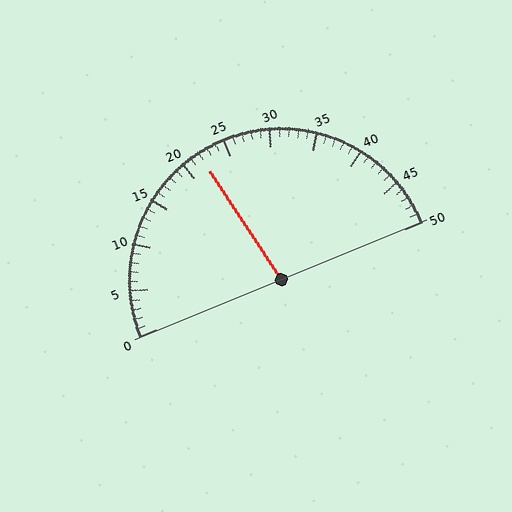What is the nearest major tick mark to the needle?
The nearest major tick mark is 20.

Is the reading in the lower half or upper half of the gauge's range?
The reading is in the lower half of the range (0 to 50).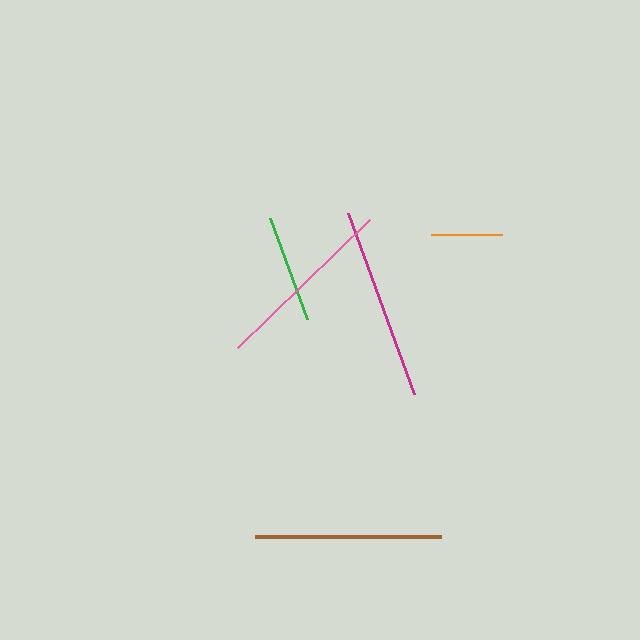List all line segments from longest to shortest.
From longest to shortest: magenta, brown, pink, green, orange.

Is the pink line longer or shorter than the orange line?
The pink line is longer than the orange line.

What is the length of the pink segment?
The pink segment is approximately 184 pixels long.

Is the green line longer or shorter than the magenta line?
The magenta line is longer than the green line.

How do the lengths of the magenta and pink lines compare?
The magenta and pink lines are approximately the same length.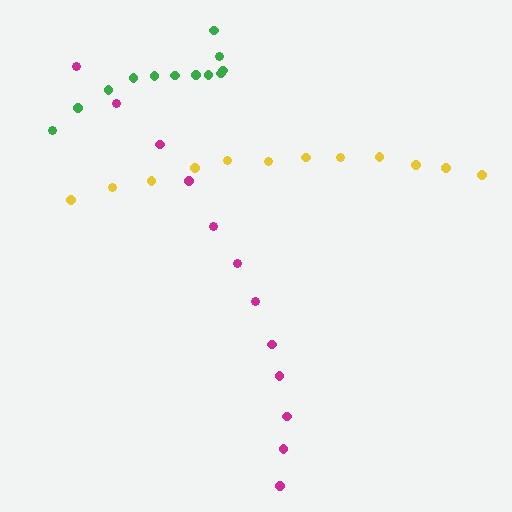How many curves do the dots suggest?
There are 3 distinct paths.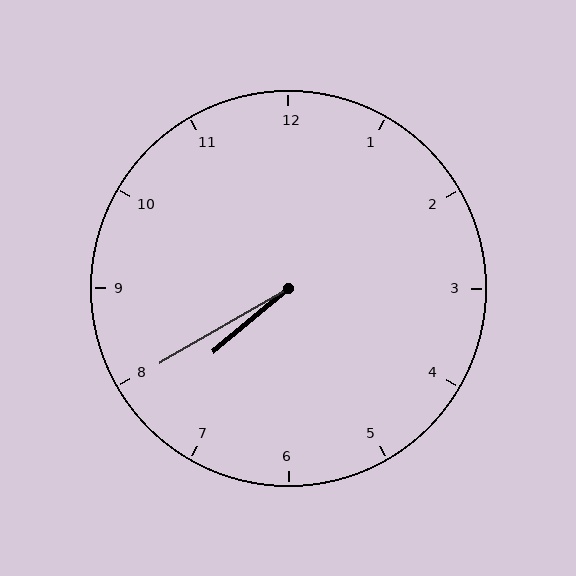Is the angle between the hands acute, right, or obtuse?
It is acute.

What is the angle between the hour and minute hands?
Approximately 10 degrees.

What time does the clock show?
7:40.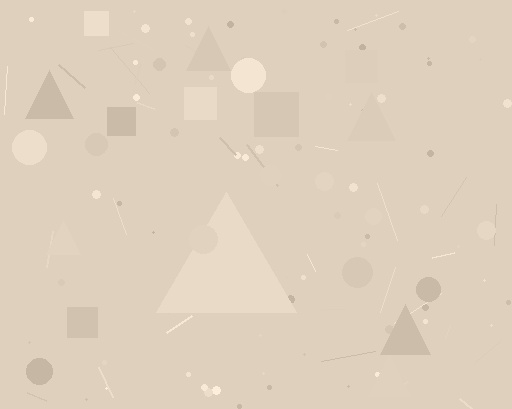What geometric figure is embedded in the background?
A triangle is embedded in the background.